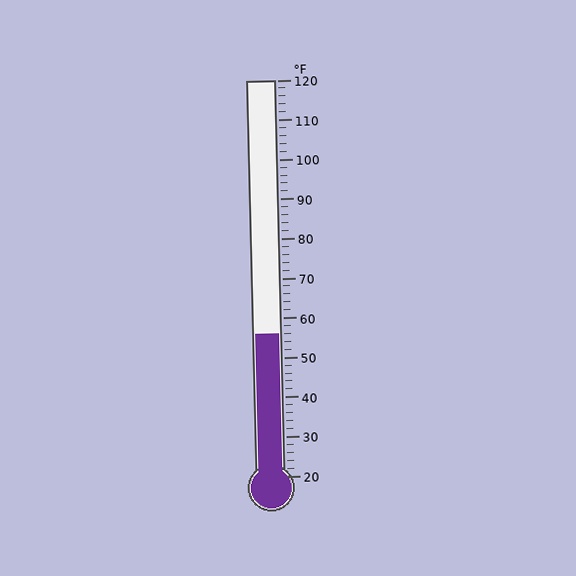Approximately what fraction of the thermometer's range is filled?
The thermometer is filled to approximately 35% of its range.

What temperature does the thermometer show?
The thermometer shows approximately 56°F.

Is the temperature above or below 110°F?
The temperature is below 110°F.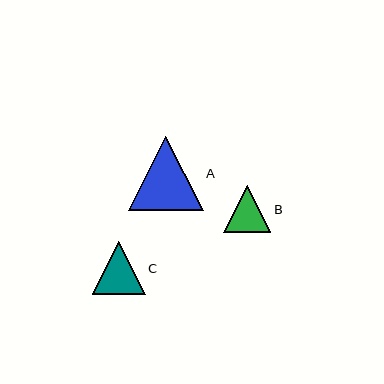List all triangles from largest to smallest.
From largest to smallest: A, C, B.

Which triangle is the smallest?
Triangle B is the smallest with a size of approximately 47 pixels.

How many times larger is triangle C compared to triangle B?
Triangle C is approximately 1.1 times the size of triangle B.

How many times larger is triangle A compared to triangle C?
Triangle A is approximately 1.4 times the size of triangle C.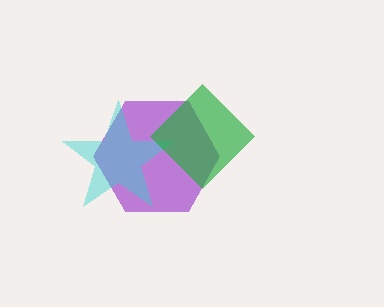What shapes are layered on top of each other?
The layered shapes are: a purple hexagon, a cyan star, a green diamond.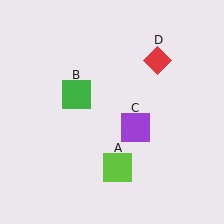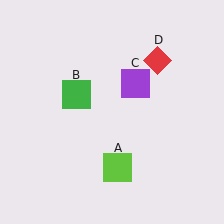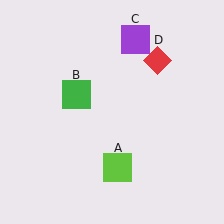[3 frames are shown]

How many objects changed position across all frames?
1 object changed position: purple square (object C).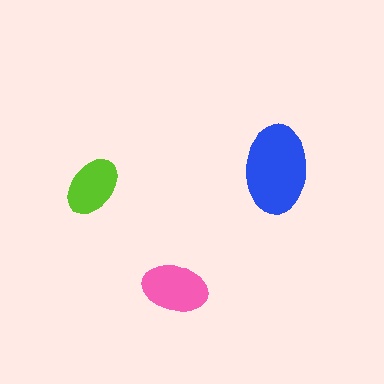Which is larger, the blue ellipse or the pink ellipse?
The blue one.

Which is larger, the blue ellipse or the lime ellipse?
The blue one.